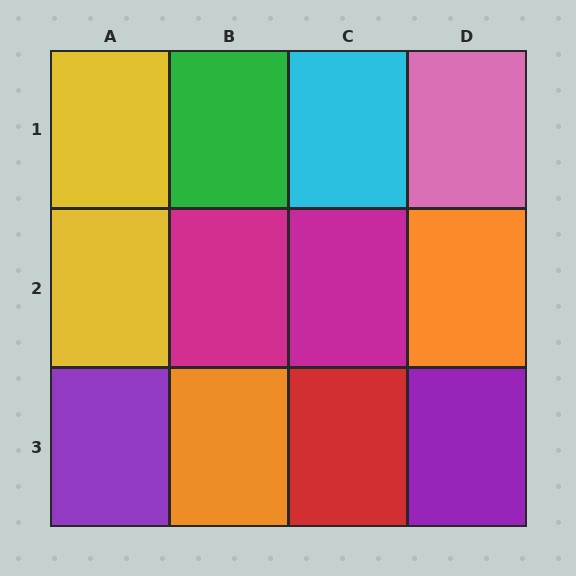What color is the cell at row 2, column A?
Yellow.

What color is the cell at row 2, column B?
Magenta.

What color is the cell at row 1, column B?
Green.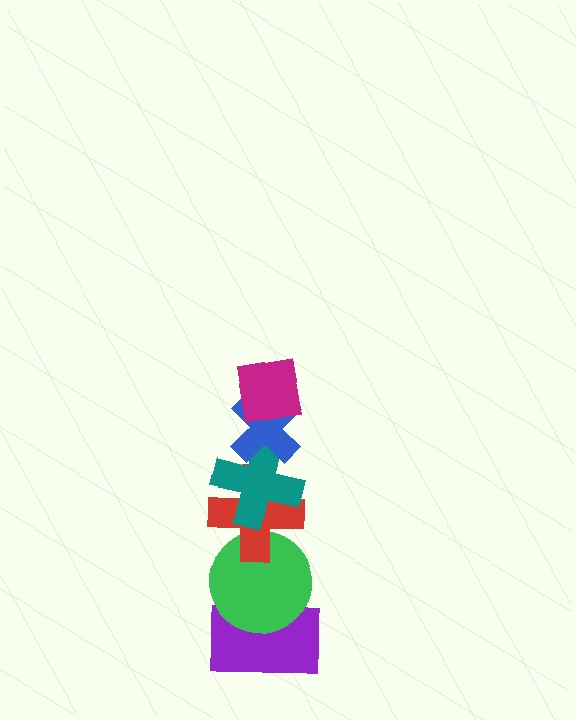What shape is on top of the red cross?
The teal cross is on top of the red cross.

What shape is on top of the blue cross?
The magenta square is on top of the blue cross.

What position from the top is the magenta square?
The magenta square is 1st from the top.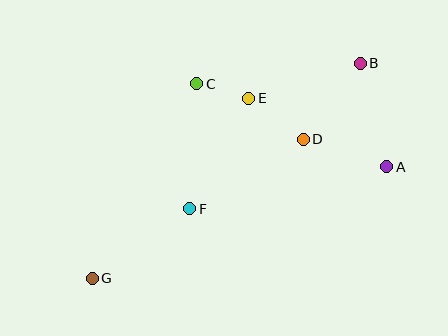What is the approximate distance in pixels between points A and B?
The distance between A and B is approximately 107 pixels.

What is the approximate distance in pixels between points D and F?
The distance between D and F is approximately 133 pixels.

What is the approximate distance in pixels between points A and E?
The distance between A and E is approximately 154 pixels.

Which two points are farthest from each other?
Points B and G are farthest from each other.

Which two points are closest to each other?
Points C and E are closest to each other.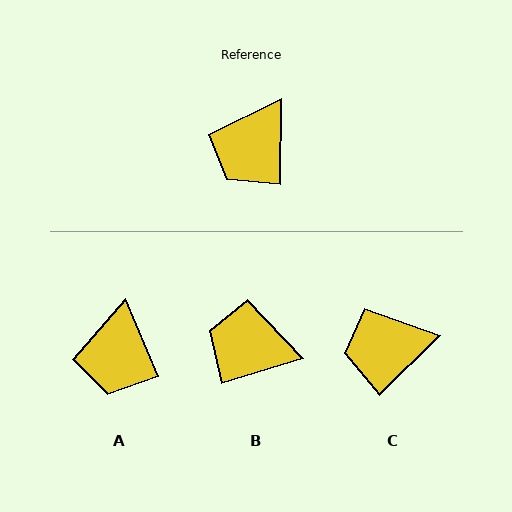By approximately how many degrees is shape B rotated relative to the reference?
Approximately 72 degrees clockwise.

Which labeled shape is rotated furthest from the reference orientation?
B, about 72 degrees away.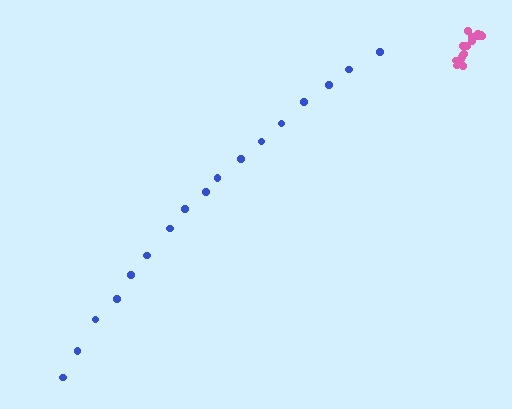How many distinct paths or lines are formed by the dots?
There are 2 distinct paths.